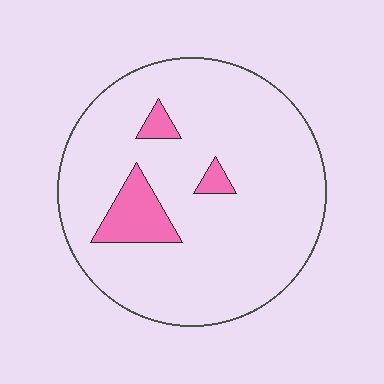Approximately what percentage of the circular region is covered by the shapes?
Approximately 10%.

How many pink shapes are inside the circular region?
3.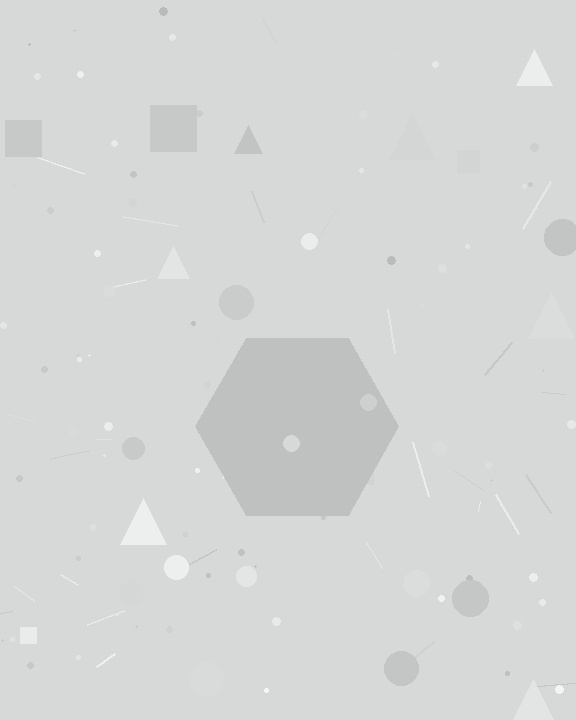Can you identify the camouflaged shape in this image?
The camouflaged shape is a hexagon.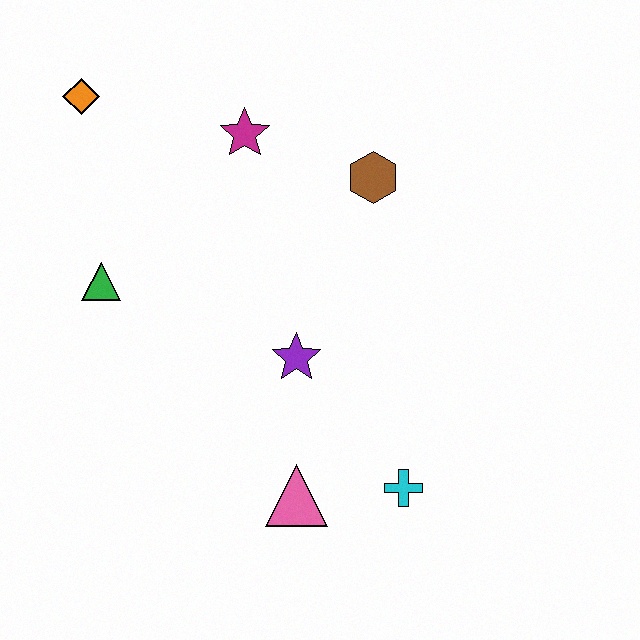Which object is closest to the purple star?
The pink triangle is closest to the purple star.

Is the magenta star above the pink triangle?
Yes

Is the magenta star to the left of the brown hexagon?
Yes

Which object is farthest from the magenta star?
The cyan cross is farthest from the magenta star.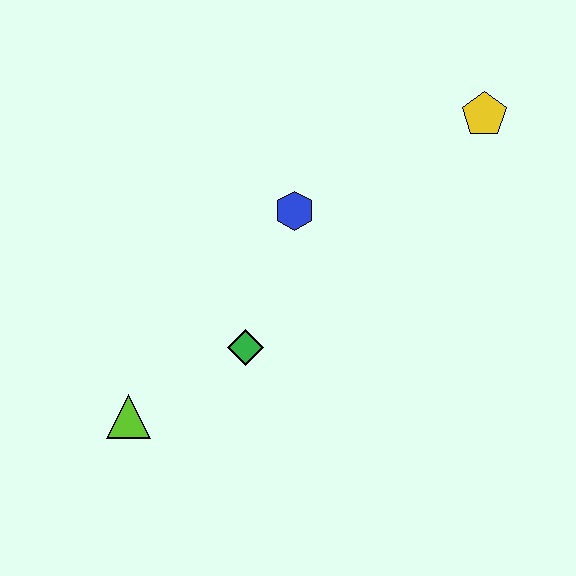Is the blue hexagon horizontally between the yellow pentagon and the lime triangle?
Yes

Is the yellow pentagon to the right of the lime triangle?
Yes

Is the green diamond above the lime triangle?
Yes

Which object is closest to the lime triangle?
The green diamond is closest to the lime triangle.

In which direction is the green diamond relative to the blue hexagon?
The green diamond is below the blue hexagon.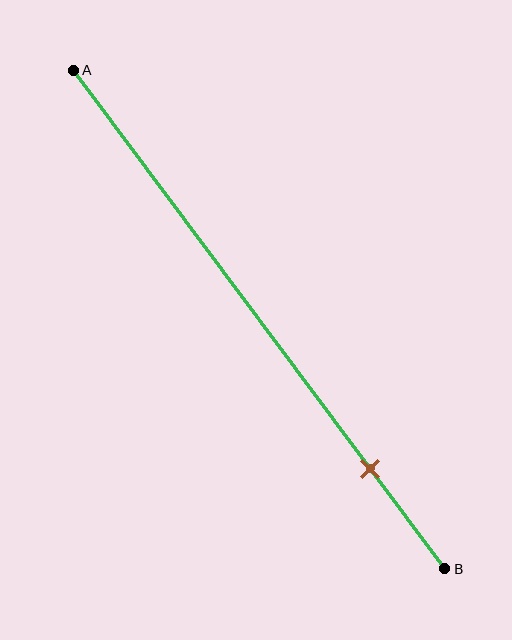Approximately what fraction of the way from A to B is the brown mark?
The brown mark is approximately 80% of the way from A to B.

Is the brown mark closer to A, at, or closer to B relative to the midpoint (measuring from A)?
The brown mark is closer to point B than the midpoint of segment AB.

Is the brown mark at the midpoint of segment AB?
No, the mark is at about 80% from A, not at the 50% midpoint.